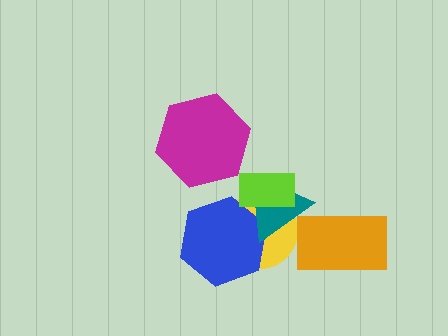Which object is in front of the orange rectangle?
The teal triangle is in front of the orange rectangle.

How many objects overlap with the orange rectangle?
1 object overlaps with the orange rectangle.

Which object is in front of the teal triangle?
The lime rectangle is in front of the teal triangle.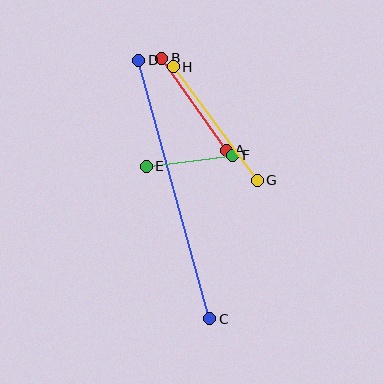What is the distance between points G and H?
The distance is approximately 141 pixels.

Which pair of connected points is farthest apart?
Points C and D are farthest apart.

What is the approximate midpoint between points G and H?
The midpoint is at approximately (215, 124) pixels.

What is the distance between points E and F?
The distance is approximately 87 pixels.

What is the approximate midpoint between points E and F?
The midpoint is at approximately (190, 161) pixels.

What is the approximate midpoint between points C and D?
The midpoint is at approximately (174, 190) pixels.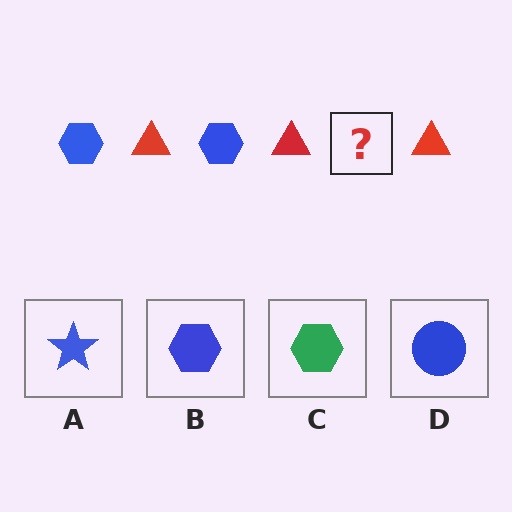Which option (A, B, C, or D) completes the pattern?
B.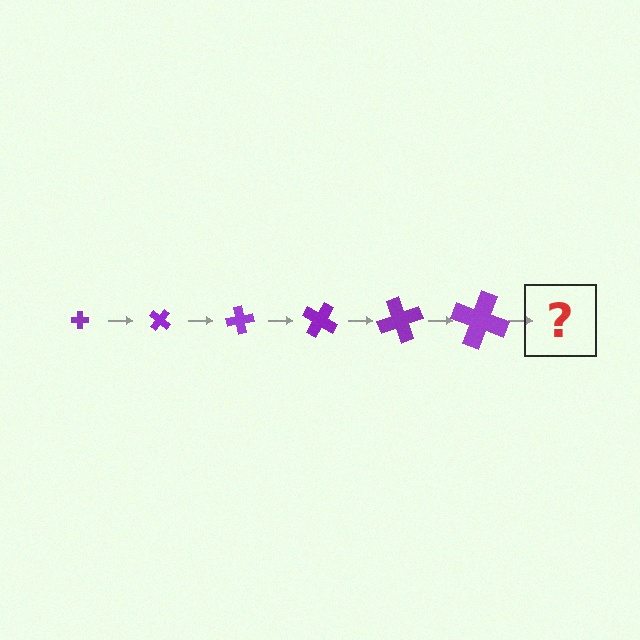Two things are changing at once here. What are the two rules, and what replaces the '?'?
The two rules are that the cross grows larger each step and it rotates 40 degrees each step. The '?' should be a cross, larger than the previous one and rotated 240 degrees from the start.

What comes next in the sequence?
The next element should be a cross, larger than the previous one and rotated 240 degrees from the start.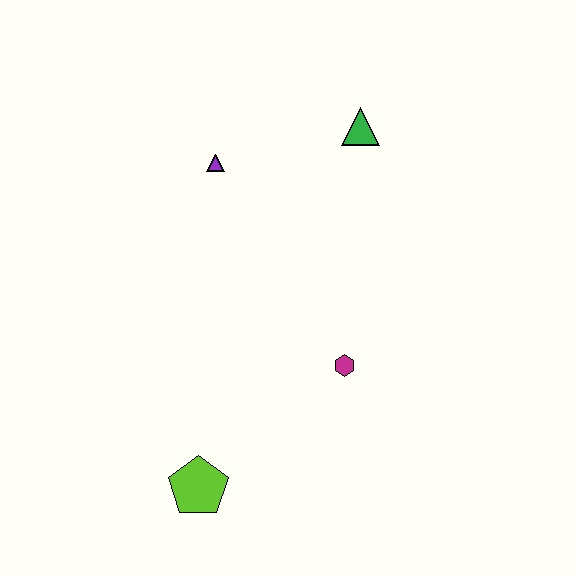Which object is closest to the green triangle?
The purple triangle is closest to the green triangle.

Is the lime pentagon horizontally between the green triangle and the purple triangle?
No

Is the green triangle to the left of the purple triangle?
No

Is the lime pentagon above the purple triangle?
No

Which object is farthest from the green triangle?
The lime pentagon is farthest from the green triangle.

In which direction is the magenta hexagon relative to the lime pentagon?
The magenta hexagon is to the right of the lime pentagon.